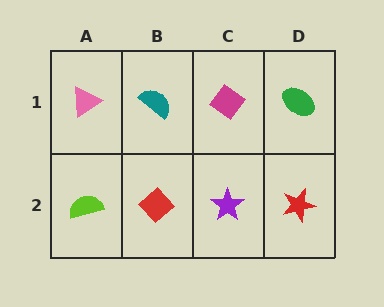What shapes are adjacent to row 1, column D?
A red star (row 2, column D), a magenta diamond (row 1, column C).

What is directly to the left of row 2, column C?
A red diamond.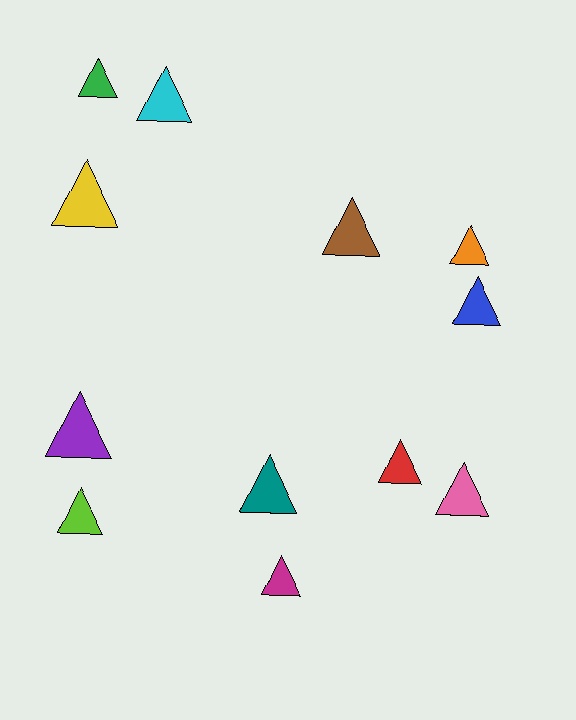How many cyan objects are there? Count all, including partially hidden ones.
There is 1 cyan object.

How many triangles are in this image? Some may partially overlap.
There are 12 triangles.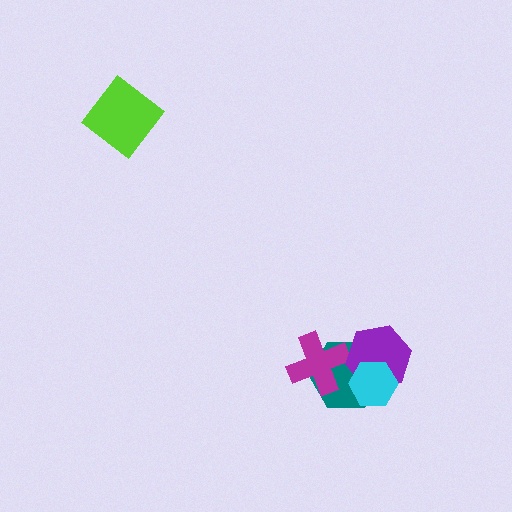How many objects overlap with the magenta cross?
1 object overlaps with the magenta cross.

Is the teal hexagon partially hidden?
Yes, it is partially covered by another shape.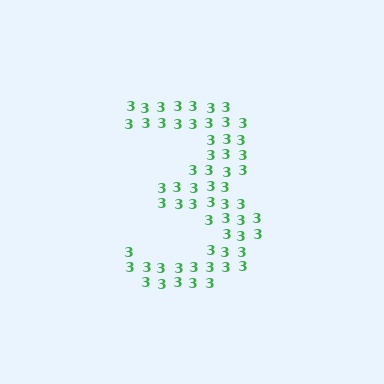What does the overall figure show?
The overall figure shows the digit 3.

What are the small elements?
The small elements are digit 3's.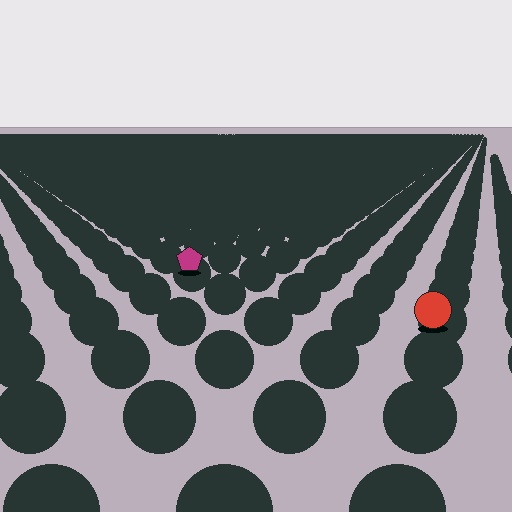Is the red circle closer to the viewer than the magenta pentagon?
Yes. The red circle is closer — you can tell from the texture gradient: the ground texture is coarser near it.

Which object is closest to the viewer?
The red circle is closest. The texture marks near it are larger and more spread out.